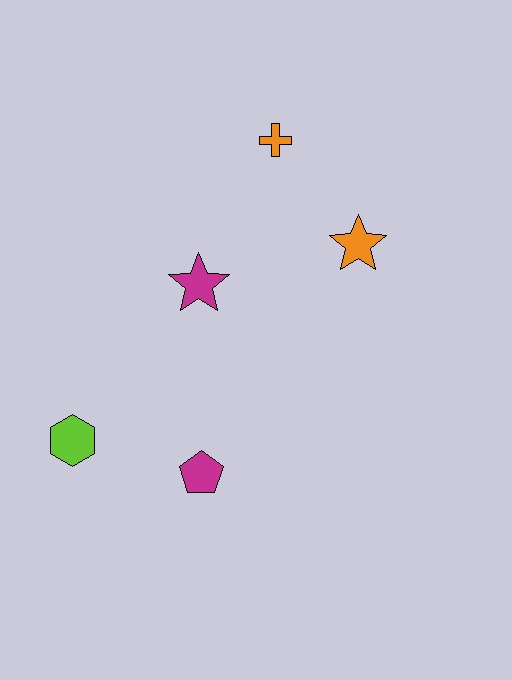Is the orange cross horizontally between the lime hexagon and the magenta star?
No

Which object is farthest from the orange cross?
The lime hexagon is farthest from the orange cross.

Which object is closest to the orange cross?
The orange star is closest to the orange cross.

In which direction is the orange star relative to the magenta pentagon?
The orange star is above the magenta pentagon.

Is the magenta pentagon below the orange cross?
Yes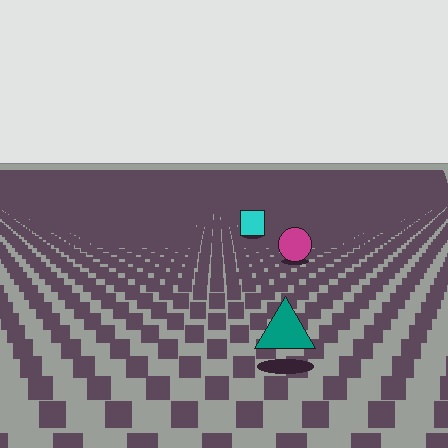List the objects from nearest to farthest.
From nearest to farthest: the teal triangle, the magenta circle, the cyan square.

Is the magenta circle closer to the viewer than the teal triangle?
No. The teal triangle is closer — you can tell from the texture gradient: the ground texture is coarser near it.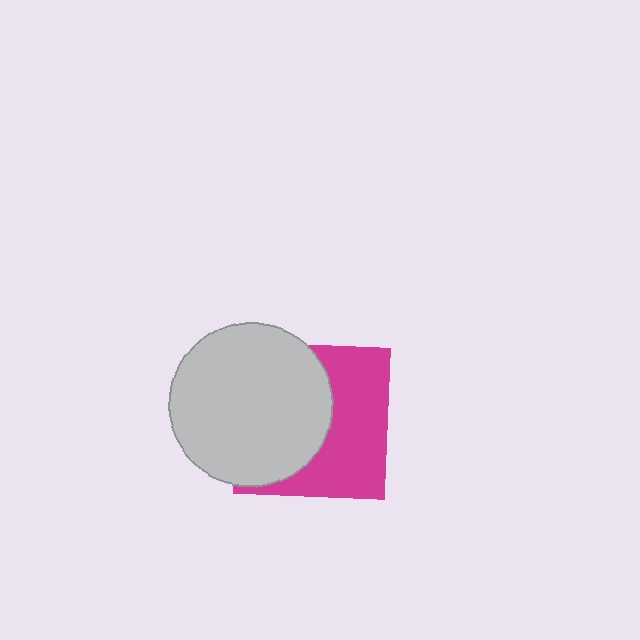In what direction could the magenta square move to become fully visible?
The magenta square could move right. That would shift it out from behind the light gray circle entirely.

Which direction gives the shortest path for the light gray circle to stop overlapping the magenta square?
Moving left gives the shortest separation.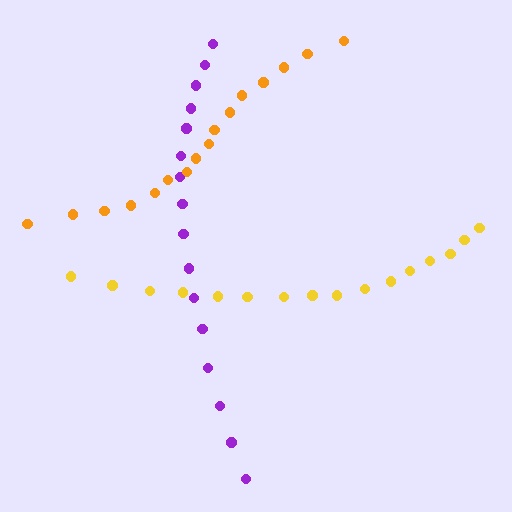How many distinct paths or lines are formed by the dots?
There are 3 distinct paths.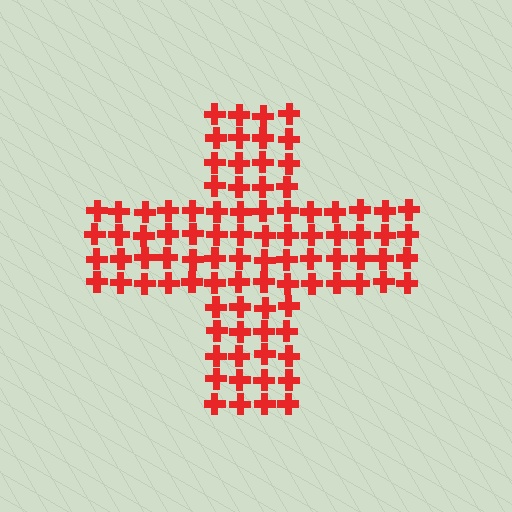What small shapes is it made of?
It is made of small crosses.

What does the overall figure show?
The overall figure shows a cross.